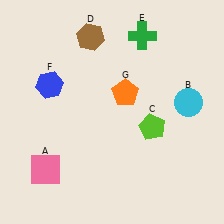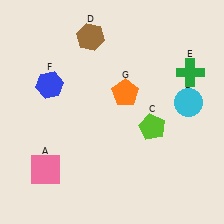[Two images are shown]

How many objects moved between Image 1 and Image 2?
1 object moved between the two images.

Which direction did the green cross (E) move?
The green cross (E) moved right.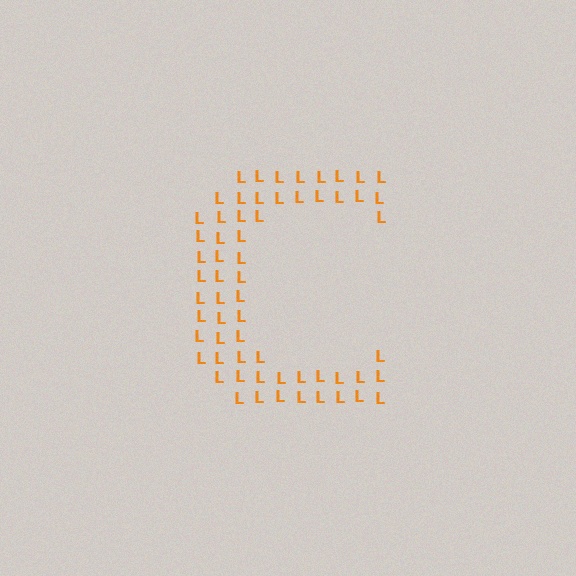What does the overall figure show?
The overall figure shows the letter C.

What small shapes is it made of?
It is made of small letter L's.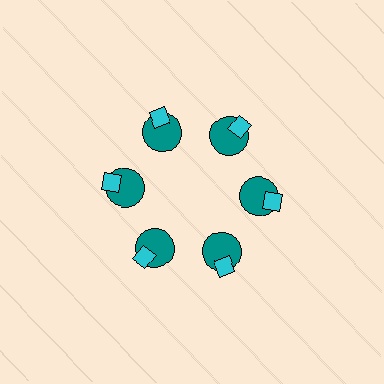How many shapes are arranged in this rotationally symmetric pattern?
There are 12 shapes, arranged in 6 groups of 2.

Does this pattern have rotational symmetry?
Yes, this pattern has 6-fold rotational symmetry. It looks the same after rotating 60 degrees around the center.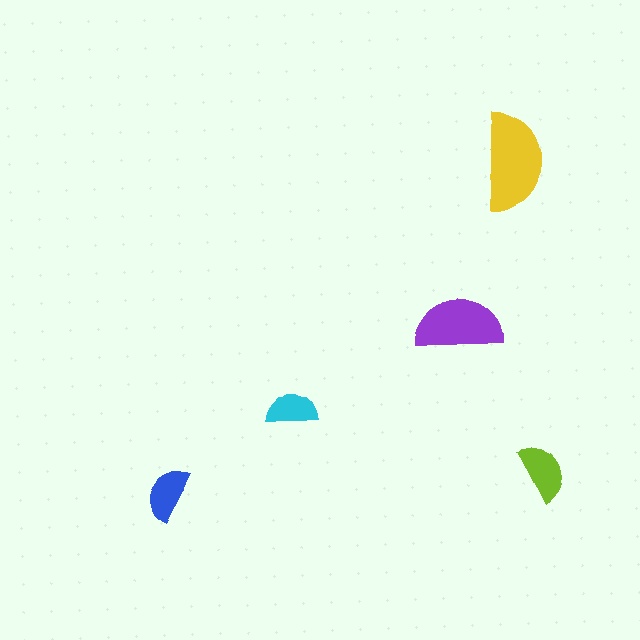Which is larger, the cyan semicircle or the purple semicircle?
The purple one.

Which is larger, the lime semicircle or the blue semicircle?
The lime one.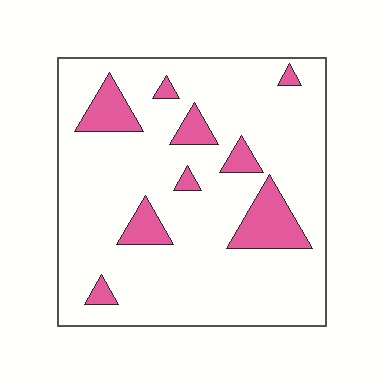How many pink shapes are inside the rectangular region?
9.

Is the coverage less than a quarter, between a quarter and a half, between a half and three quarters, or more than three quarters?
Less than a quarter.